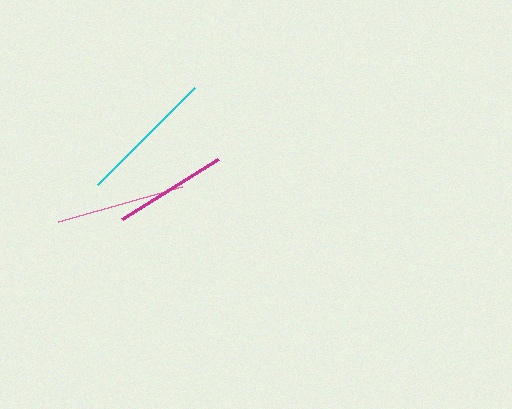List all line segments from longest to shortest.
From longest to shortest: cyan, pink, magenta.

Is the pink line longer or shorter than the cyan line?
The cyan line is longer than the pink line.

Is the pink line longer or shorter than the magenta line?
The pink line is longer than the magenta line.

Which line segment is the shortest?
The magenta line is the shortest at approximately 114 pixels.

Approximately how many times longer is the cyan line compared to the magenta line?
The cyan line is approximately 1.2 times the length of the magenta line.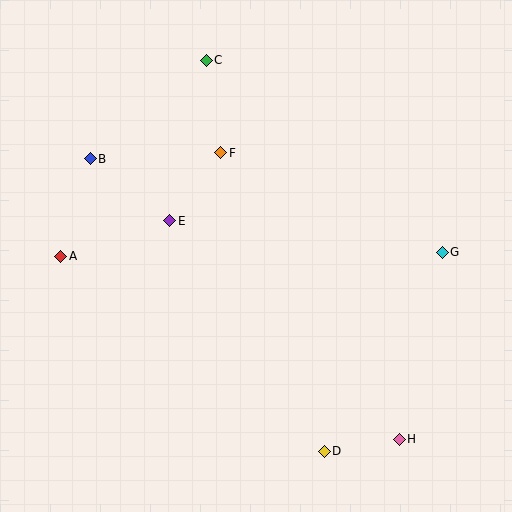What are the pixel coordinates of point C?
Point C is at (206, 60).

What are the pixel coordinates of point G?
Point G is at (442, 252).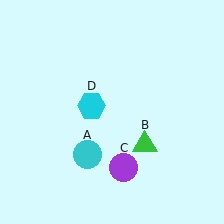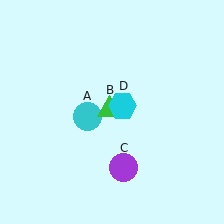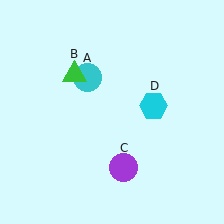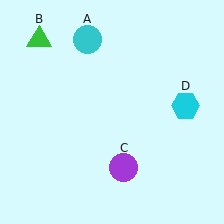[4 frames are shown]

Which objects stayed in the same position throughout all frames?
Purple circle (object C) remained stationary.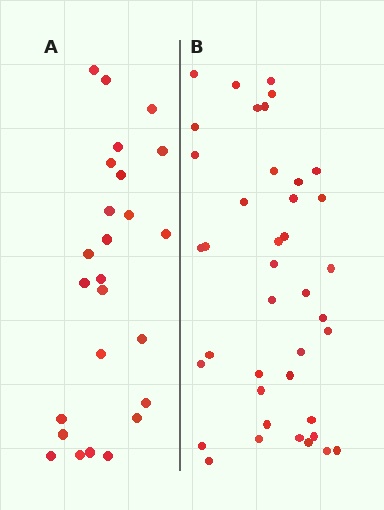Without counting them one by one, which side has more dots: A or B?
Region B (the right region) has more dots.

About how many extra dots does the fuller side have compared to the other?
Region B has approximately 15 more dots than region A.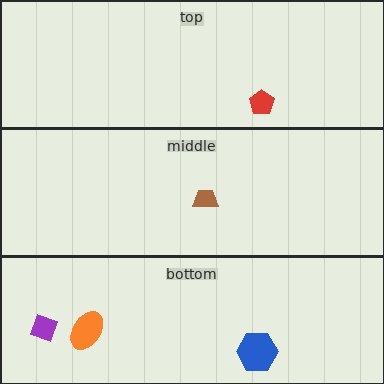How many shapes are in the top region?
1.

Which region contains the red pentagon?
The top region.